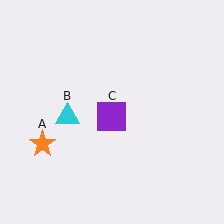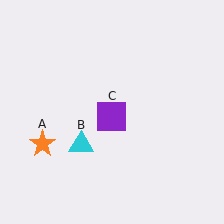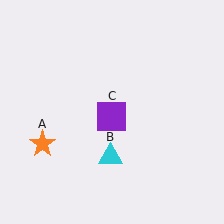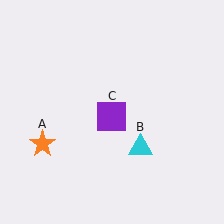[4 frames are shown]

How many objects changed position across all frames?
1 object changed position: cyan triangle (object B).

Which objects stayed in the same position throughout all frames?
Orange star (object A) and purple square (object C) remained stationary.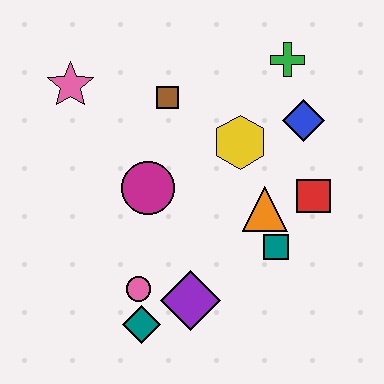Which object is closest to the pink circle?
The teal diamond is closest to the pink circle.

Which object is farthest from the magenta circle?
The green cross is farthest from the magenta circle.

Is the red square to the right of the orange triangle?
Yes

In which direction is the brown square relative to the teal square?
The brown square is above the teal square.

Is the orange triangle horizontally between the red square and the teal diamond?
Yes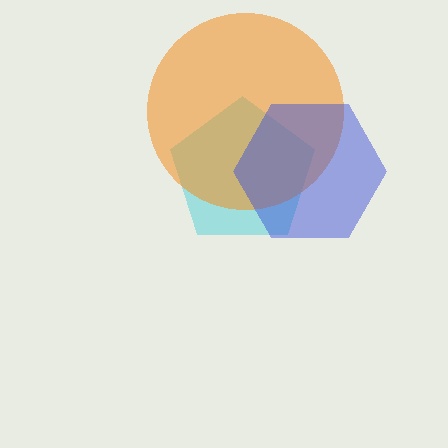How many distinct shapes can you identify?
There are 3 distinct shapes: a cyan pentagon, an orange circle, a blue hexagon.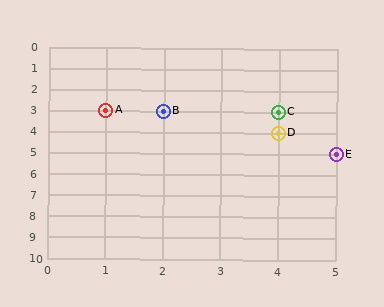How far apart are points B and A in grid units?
Points B and A are 1 column apart.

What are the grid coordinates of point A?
Point A is at grid coordinates (1, 3).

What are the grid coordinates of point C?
Point C is at grid coordinates (4, 3).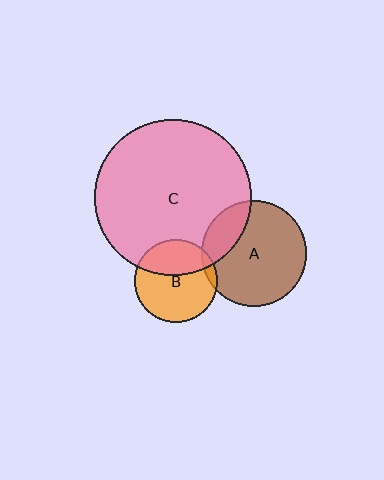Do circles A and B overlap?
Yes.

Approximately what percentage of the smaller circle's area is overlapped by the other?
Approximately 5%.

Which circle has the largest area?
Circle C (pink).